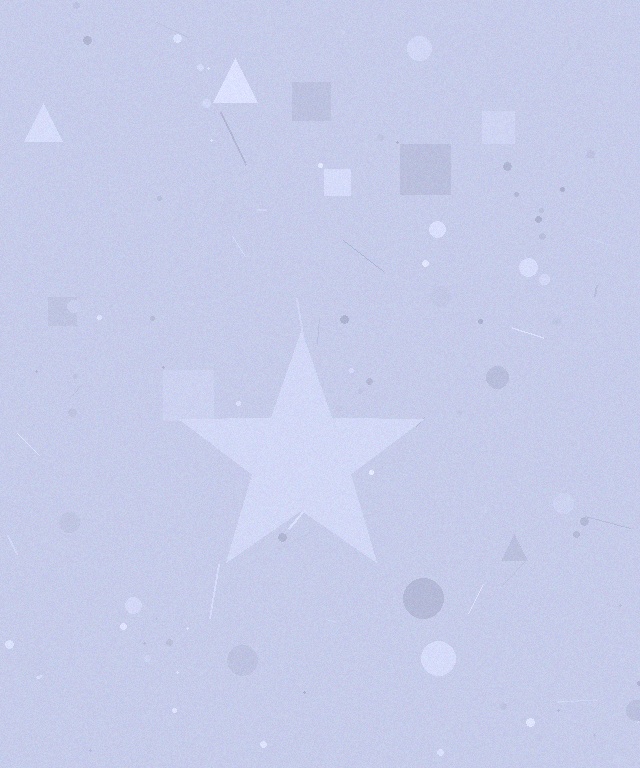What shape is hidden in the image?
A star is hidden in the image.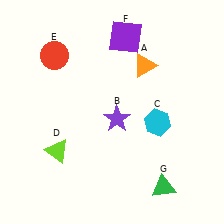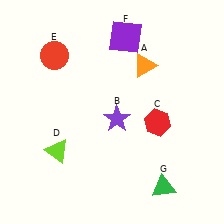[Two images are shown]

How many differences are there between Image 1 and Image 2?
There is 1 difference between the two images.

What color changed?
The hexagon (C) changed from cyan in Image 1 to red in Image 2.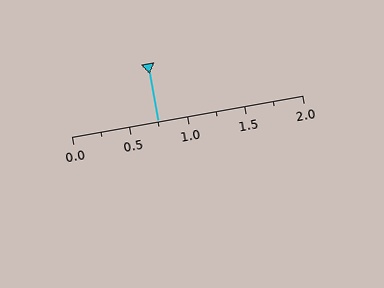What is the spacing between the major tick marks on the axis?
The major ticks are spaced 0.5 apart.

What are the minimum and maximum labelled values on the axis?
The axis runs from 0.0 to 2.0.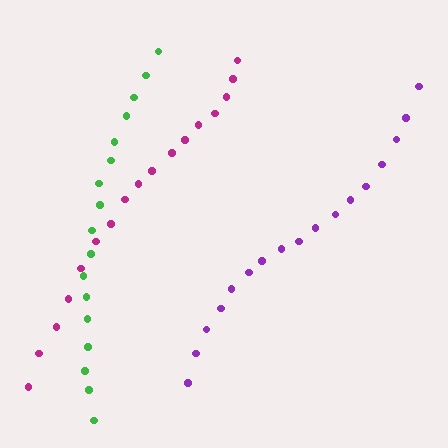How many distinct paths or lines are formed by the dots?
There are 3 distinct paths.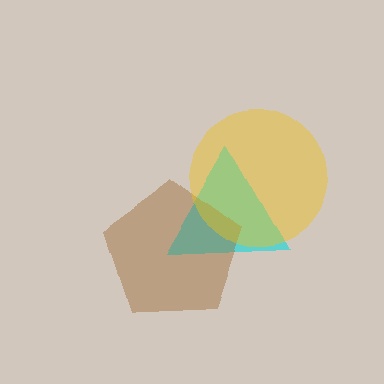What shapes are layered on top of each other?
The layered shapes are: a cyan triangle, a brown pentagon, a yellow circle.